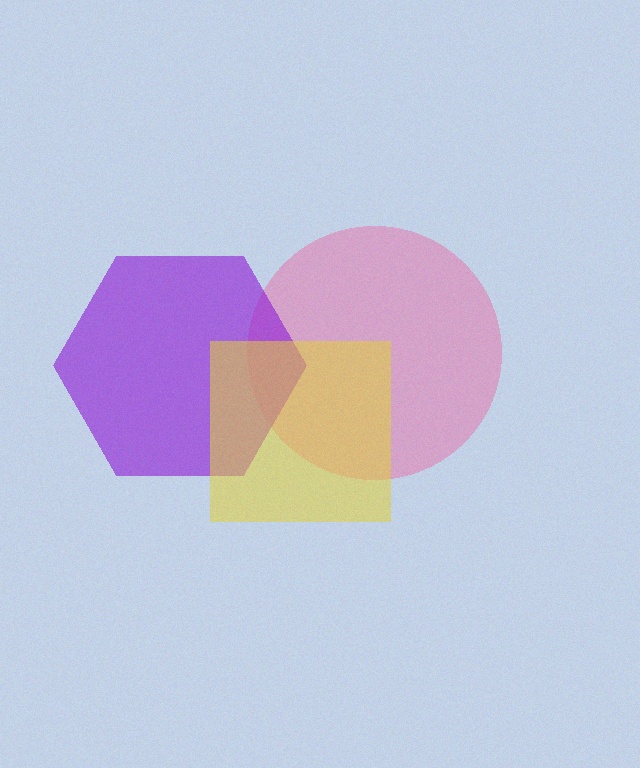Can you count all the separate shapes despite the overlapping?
Yes, there are 3 separate shapes.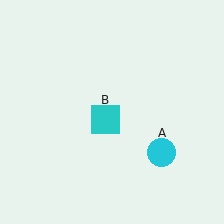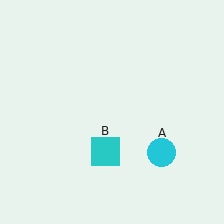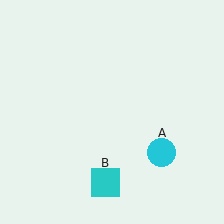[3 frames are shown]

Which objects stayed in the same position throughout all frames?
Cyan circle (object A) remained stationary.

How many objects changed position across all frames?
1 object changed position: cyan square (object B).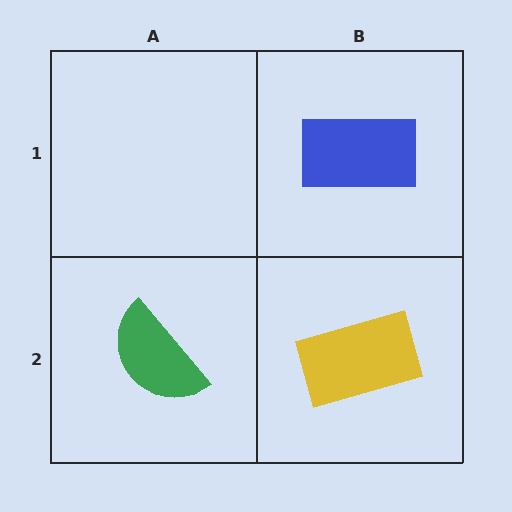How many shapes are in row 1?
1 shape.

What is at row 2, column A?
A green semicircle.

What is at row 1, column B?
A blue rectangle.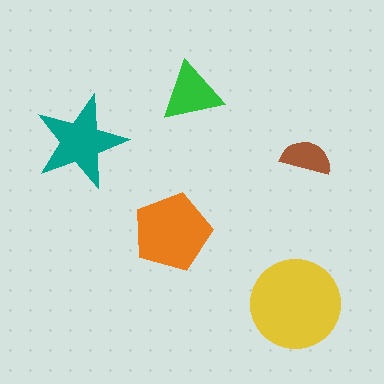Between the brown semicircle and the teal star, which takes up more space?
The teal star.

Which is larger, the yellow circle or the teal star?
The yellow circle.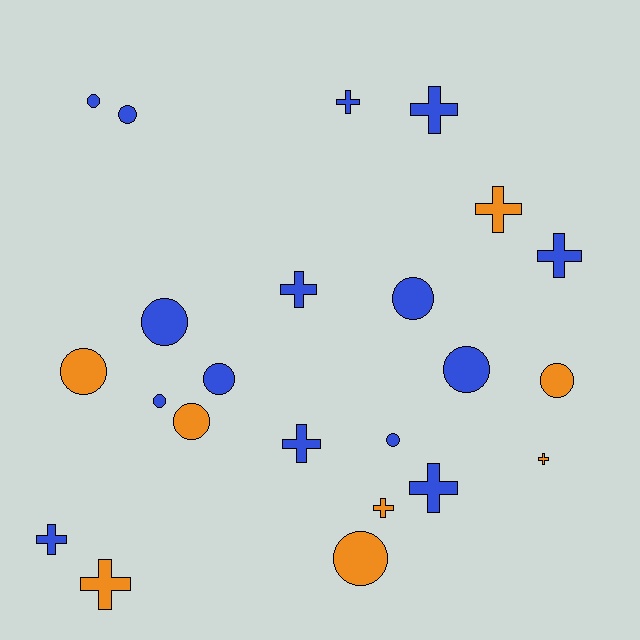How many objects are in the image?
There are 23 objects.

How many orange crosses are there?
There are 4 orange crosses.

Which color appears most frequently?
Blue, with 15 objects.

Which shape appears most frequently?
Circle, with 12 objects.